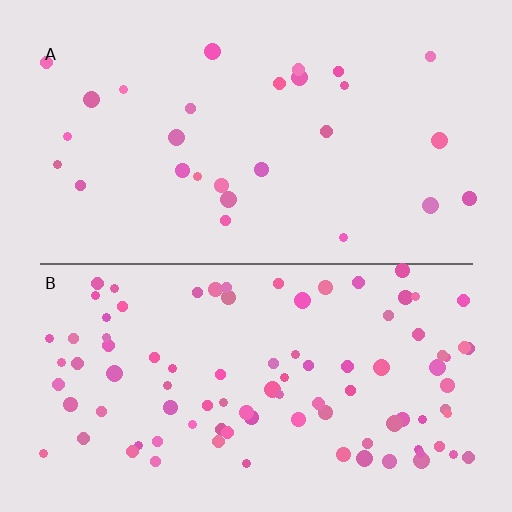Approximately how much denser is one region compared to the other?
Approximately 3.4× — region B over region A.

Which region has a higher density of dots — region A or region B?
B (the bottom).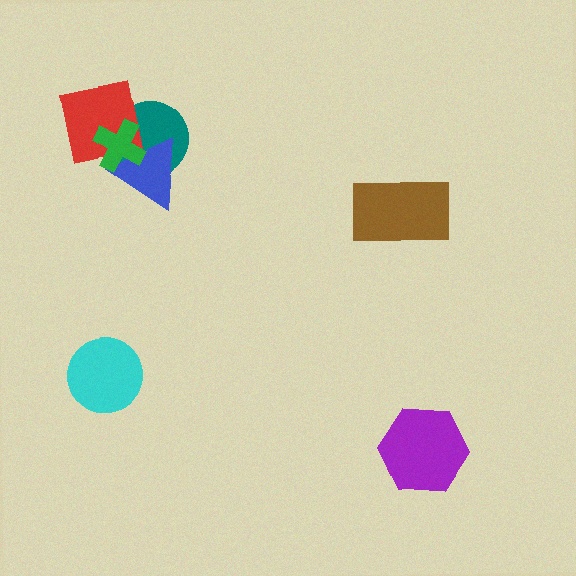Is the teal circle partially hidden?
Yes, it is partially covered by another shape.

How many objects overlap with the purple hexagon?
0 objects overlap with the purple hexagon.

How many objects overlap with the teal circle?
3 objects overlap with the teal circle.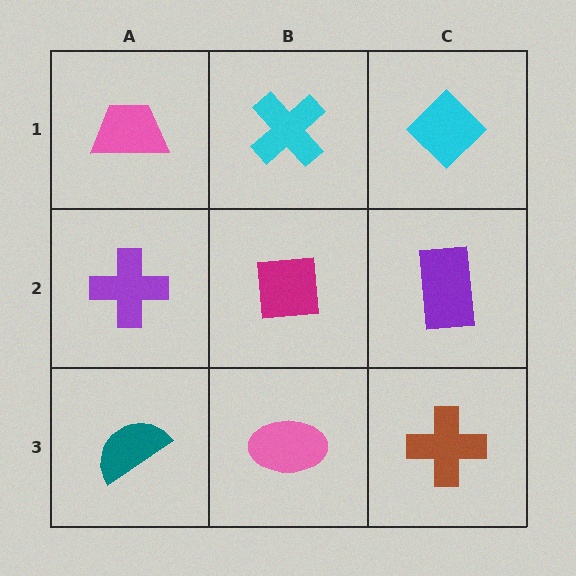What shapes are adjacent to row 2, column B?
A cyan cross (row 1, column B), a pink ellipse (row 3, column B), a purple cross (row 2, column A), a purple rectangle (row 2, column C).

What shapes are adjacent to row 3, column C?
A purple rectangle (row 2, column C), a pink ellipse (row 3, column B).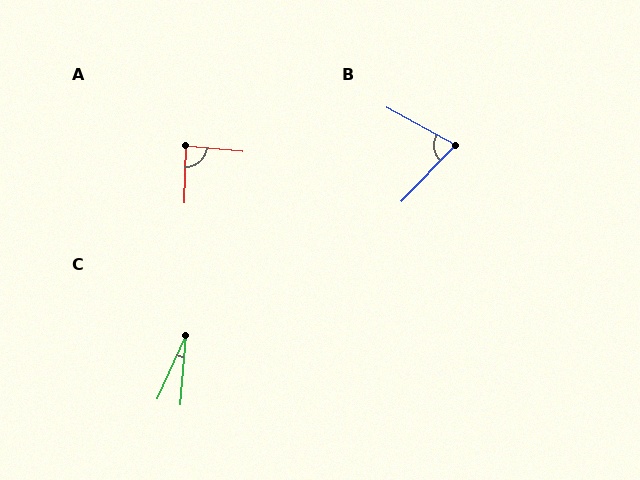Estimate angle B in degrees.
Approximately 74 degrees.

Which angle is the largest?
A, at approximately 87 degrees.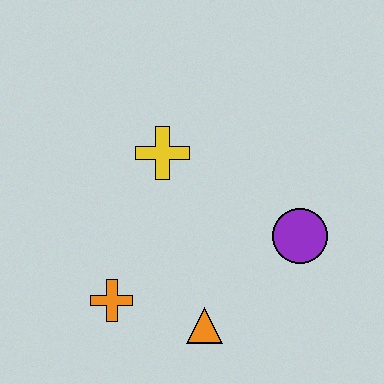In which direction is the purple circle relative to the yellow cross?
The purple circle is to the right of the yellow cross.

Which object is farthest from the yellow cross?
The orange triangle is farthest from the yellow cross.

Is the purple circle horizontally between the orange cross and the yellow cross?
No